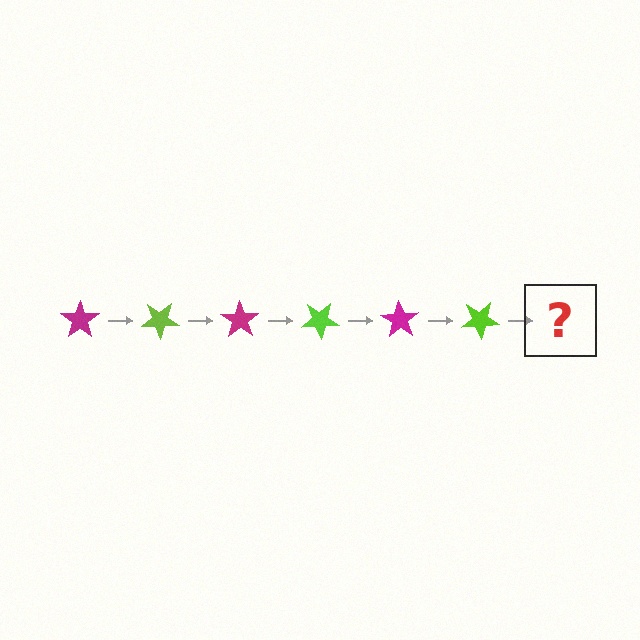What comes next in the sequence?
The next element should be a magenta star, rotated 210 degrees from the start.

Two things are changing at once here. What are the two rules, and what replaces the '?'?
The two rules are that it rotates 35 degrees each step and the color cycles through magenta and lime. The '?' should be a magenta star, rotated 210 degrees from the start.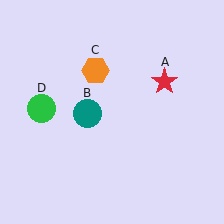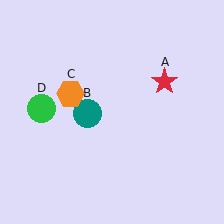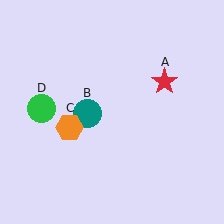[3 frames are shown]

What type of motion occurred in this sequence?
The orange hexagon (object C) rotated counterclockwise around the center of the scene.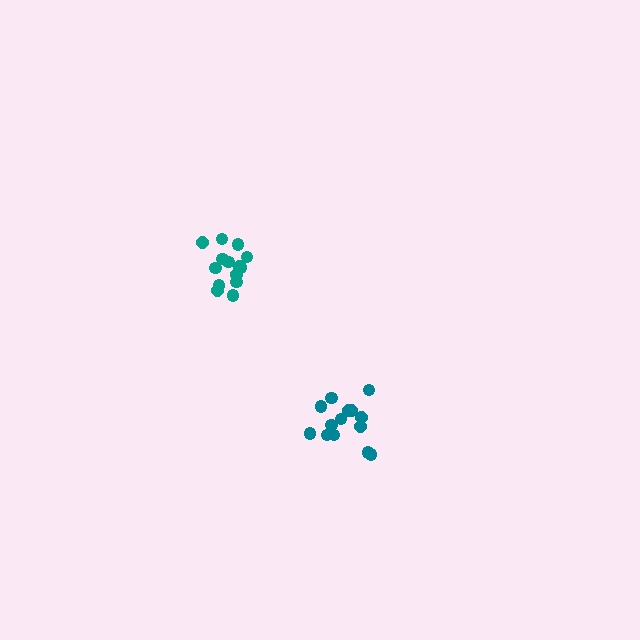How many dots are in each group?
Group 1: 14 dots, Group 2: 15 dots (29 total).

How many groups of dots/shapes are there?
There are 2 groups.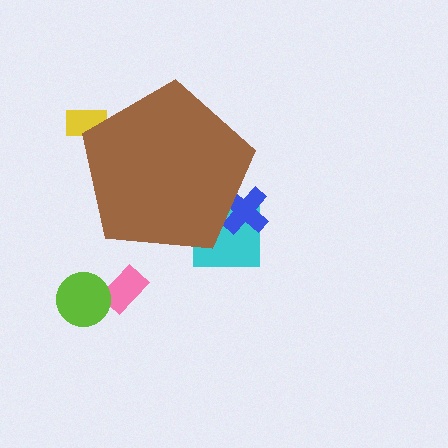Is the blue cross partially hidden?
Yes, the blue cross is partially hidden behind the brown pentagon.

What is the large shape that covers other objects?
A brown pentagon.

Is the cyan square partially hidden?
Yes, the cyan square is partially hidden behind the brown pentagon.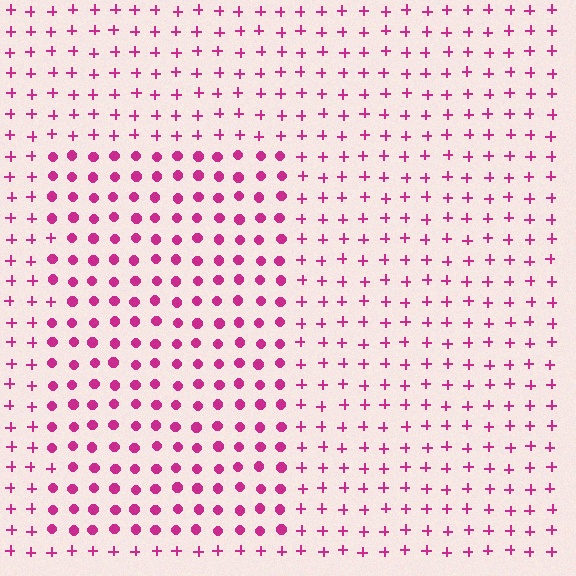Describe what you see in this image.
The image is filled with small magenta elements arranged in a uniform grid. A rectangle-shaped region contains circles, while the surrounding area contains plus signs. The boundary is defined purely by the change in element shape.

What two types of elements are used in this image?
The image uses circles inside the rectangle region and plus signs outside it.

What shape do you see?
I see a rectangle.